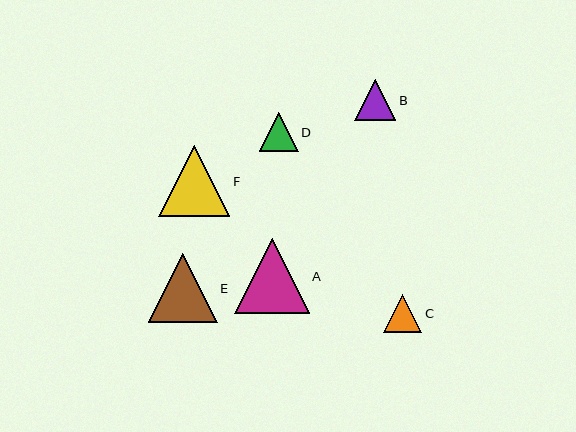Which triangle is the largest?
Triangle A is the largest with a size of approximately 74 pixels.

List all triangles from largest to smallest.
From largest to smallest: A, F, E, B, D, C.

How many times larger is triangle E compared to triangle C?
Triangle E is approximately 1.8 times the size of triangle C.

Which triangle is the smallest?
Triangle C is the smallest with a size of approximately 38 pixels.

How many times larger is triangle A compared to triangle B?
Triangle A is approximately 1.8 times the size of triangle B.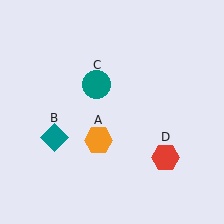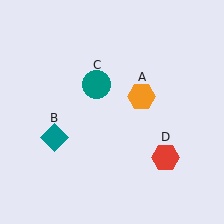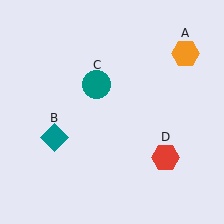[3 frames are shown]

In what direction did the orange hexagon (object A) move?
The orange hexagon (object A) moved up and to the right.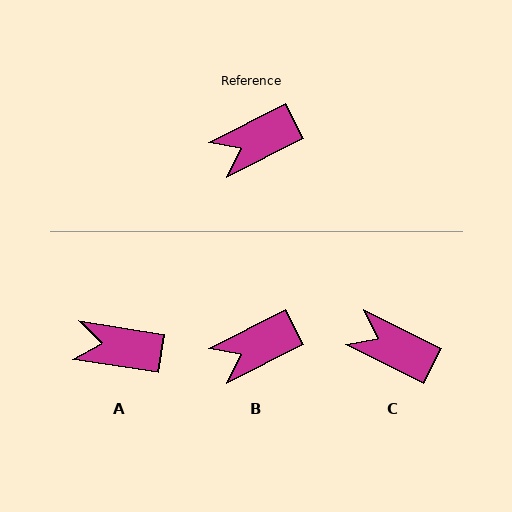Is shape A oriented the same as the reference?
No, it is off by about 36 degrees.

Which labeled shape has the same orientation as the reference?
B.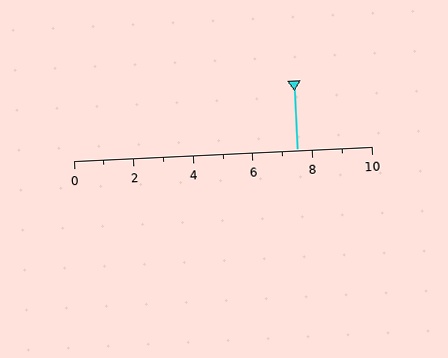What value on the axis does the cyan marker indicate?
The marker indicates approximately 7.5.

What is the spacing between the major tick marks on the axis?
The major ticks are spaced 2 apart.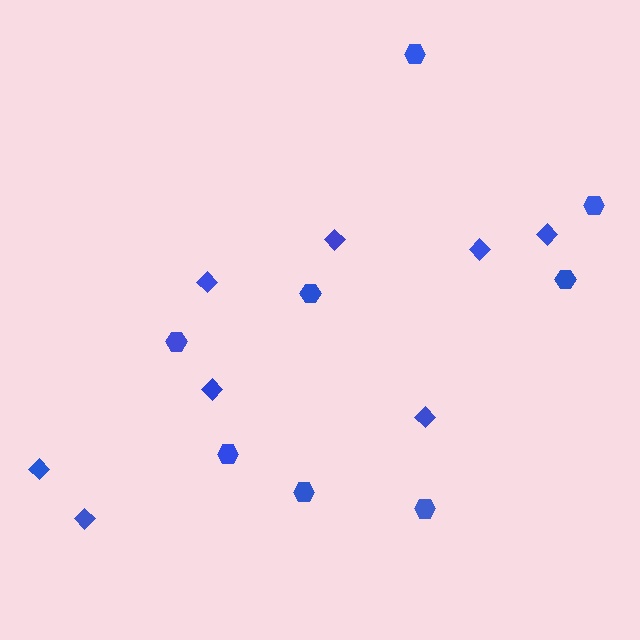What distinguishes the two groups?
There are 2 groups: one group of diamonds (8) and one group of hexagons (8).